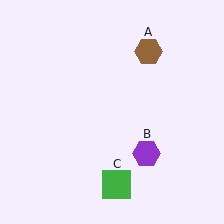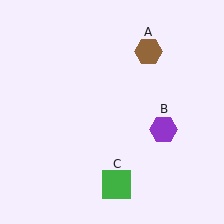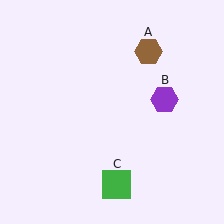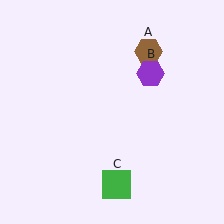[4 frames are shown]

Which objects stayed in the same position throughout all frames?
Brown hexagon (object A) and green square (object C) remained stationary.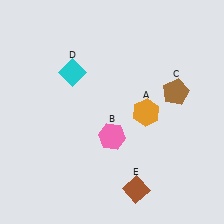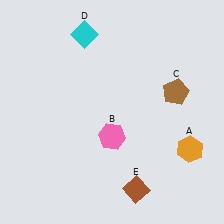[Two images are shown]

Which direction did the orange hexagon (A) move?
The orange hexagon (A) moved right.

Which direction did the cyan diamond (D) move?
The cyan diamond (D) moved up.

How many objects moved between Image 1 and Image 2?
2 objects moved between the two images.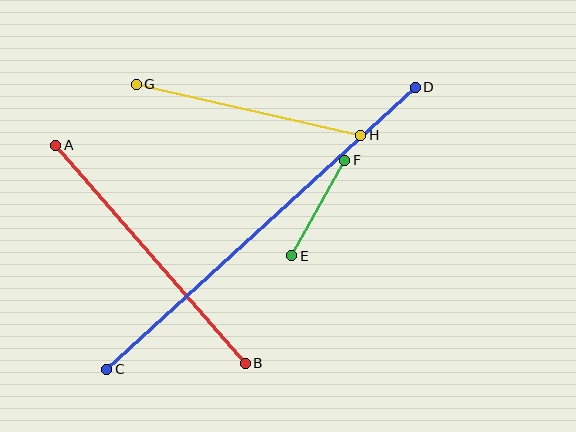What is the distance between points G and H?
The distance is approximately 230 pixels.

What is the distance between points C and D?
The distance is approximately 418 pixels.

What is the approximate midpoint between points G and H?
The midpoint is at approximately (248, 110) pixels.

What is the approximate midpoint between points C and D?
The midpoint is at approximately (261, 228) pixels.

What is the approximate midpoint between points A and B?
The midpoint is at approximately (150, 254) pixels.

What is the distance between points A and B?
The distance is approximately 289 pixels.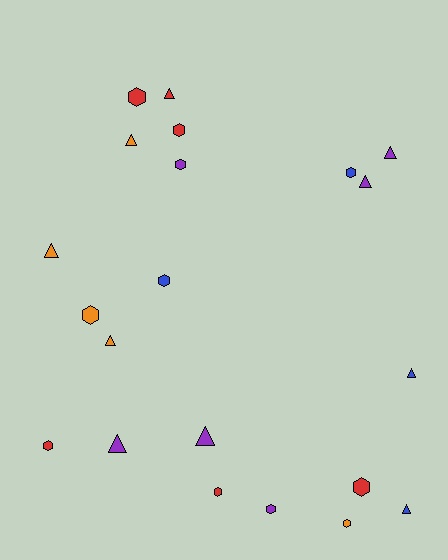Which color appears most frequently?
Purple, with 6 objects.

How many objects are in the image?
There are 21 objects.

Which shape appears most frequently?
Hexagon, with 11 objects.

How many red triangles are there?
There is 1 red triangle.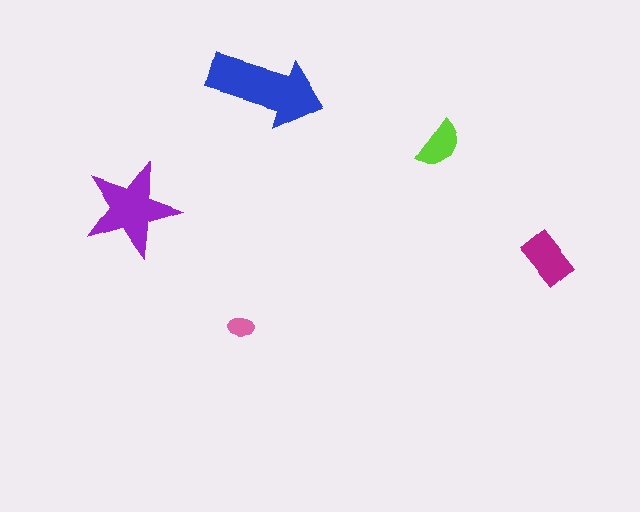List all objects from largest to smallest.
The blue arrow, the purple star, the magenta rectangle, the lime semicircle, the pink ellipse.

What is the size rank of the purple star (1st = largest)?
2nd.